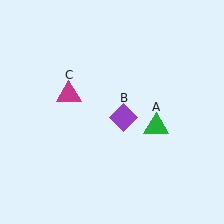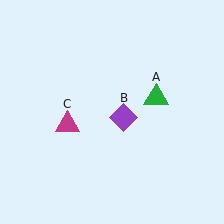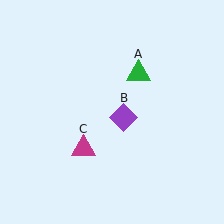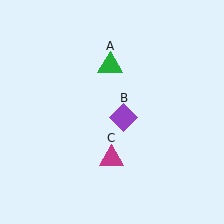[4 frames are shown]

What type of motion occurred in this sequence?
The green triangle (object A), magenta triangle (object C) rotated counterclockwise around the center of the scene.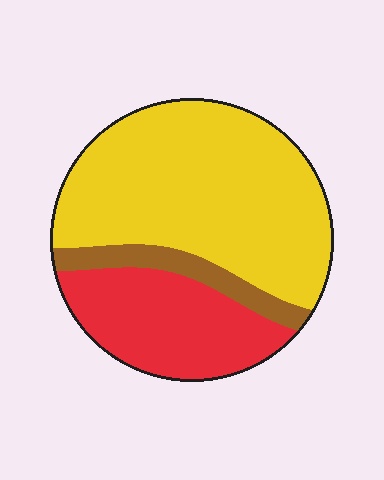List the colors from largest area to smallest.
From largest to smallest: yellow, red, brown.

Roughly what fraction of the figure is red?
Red covers roughly 30% of the figure.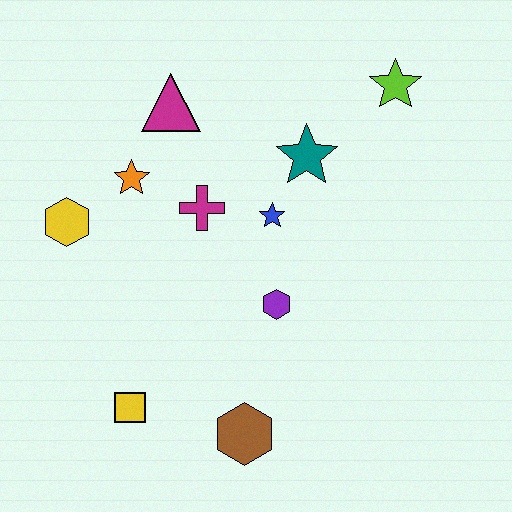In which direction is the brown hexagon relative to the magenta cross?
The brown hexagon is below the magenta cross.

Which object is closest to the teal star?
The blue star is closest to the teal star.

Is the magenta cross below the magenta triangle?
Yes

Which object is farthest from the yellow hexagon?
The lime star is farthest from the yellow hexagon.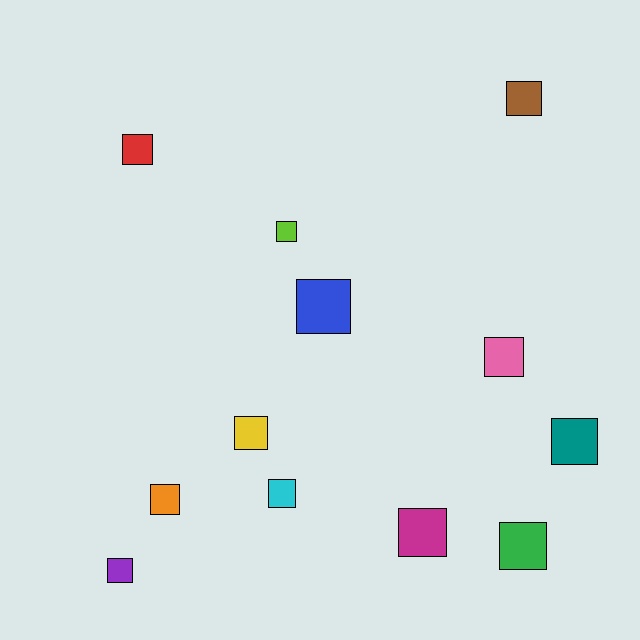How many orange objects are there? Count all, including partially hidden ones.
There is 1 orange object.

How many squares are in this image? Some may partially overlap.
There are 12 squares.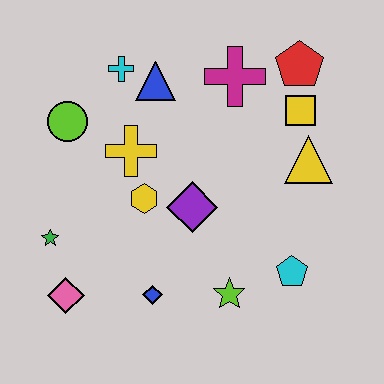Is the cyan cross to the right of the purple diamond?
No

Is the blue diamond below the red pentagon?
Yes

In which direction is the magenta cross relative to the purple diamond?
The magenta cross is above the purple diamond.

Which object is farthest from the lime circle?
The cyan pentagon is farthest from the lime circle.